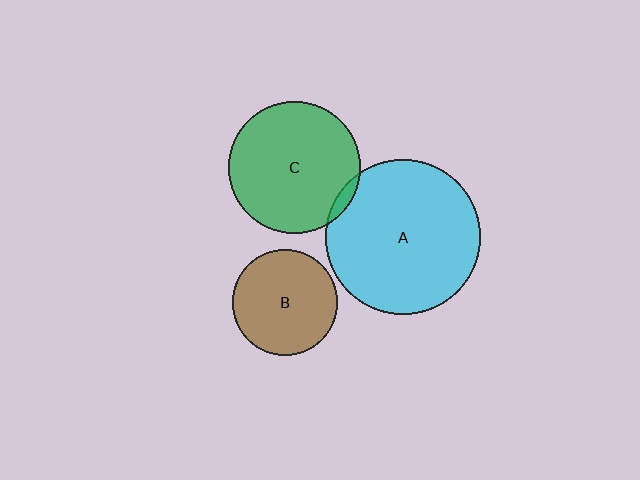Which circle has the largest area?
Circle A (cyan).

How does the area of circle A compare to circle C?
Approximately 1.4 times.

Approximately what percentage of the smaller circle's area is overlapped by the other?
Approximately 5%.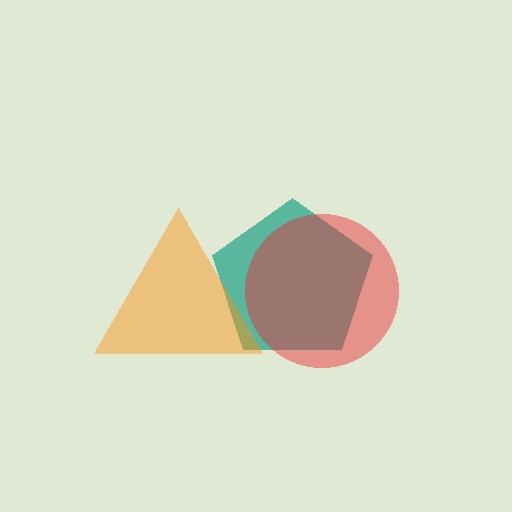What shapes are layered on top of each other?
The layered shapes are: a teal pentagon, a red circle, an orange triangle.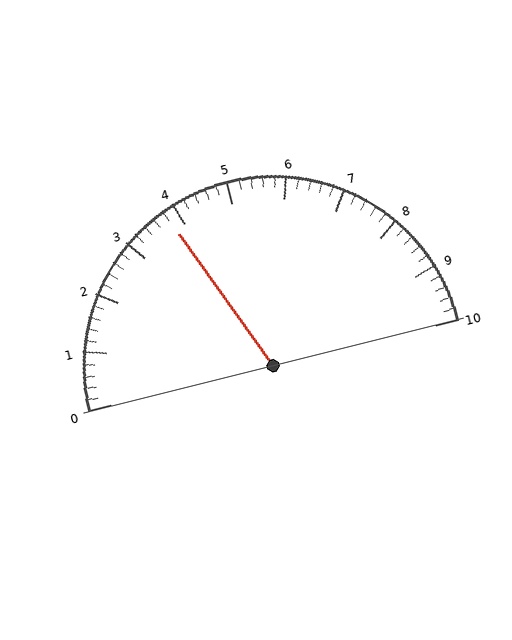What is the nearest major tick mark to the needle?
The nearest major tick mark is 4.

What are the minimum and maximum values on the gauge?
The gauge ranges from 0 to 10.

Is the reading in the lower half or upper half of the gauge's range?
The reading is in the lower half of the range (0 to 10).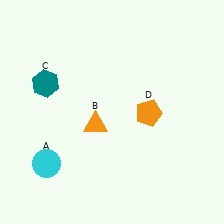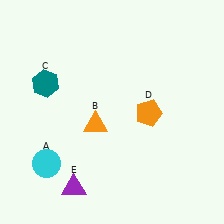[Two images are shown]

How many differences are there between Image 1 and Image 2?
There is 1 difference between the two images.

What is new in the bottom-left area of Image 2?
A purple triangle (E) was added in the bottom-left area of Image 2.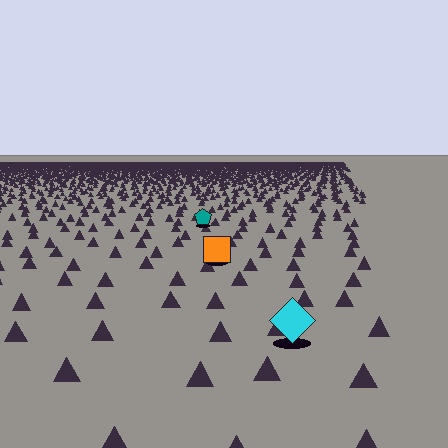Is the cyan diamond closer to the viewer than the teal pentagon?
Yes. The cyan diamond is closer — you can tell from the texture gradient: the ground texture is coarser near it.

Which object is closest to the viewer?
The cyan diamond is closest. The texture marks near it are larger and more spread out.